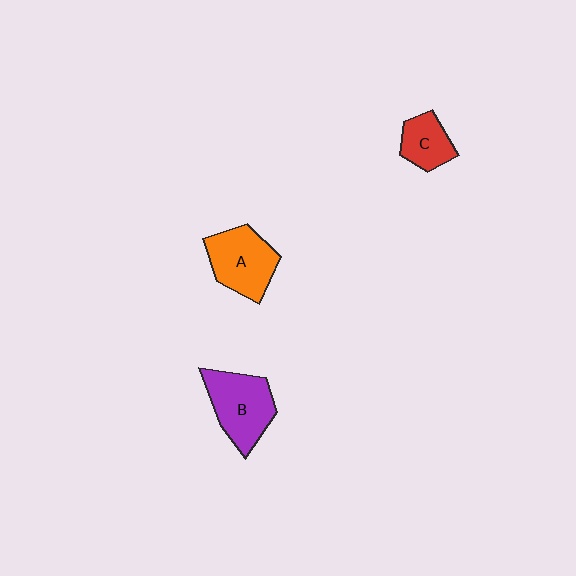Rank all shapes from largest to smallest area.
From largest to smallest: B (purple), A (orange), C (red).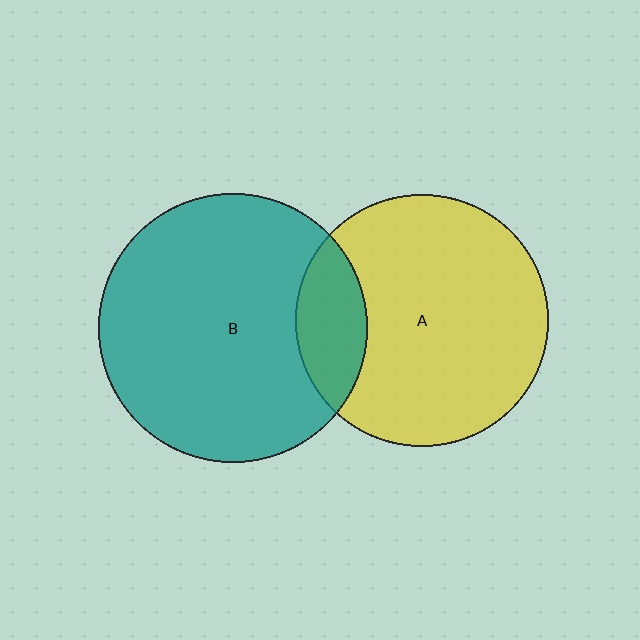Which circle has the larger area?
Circle B (teal).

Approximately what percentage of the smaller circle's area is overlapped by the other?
Approximately 20%.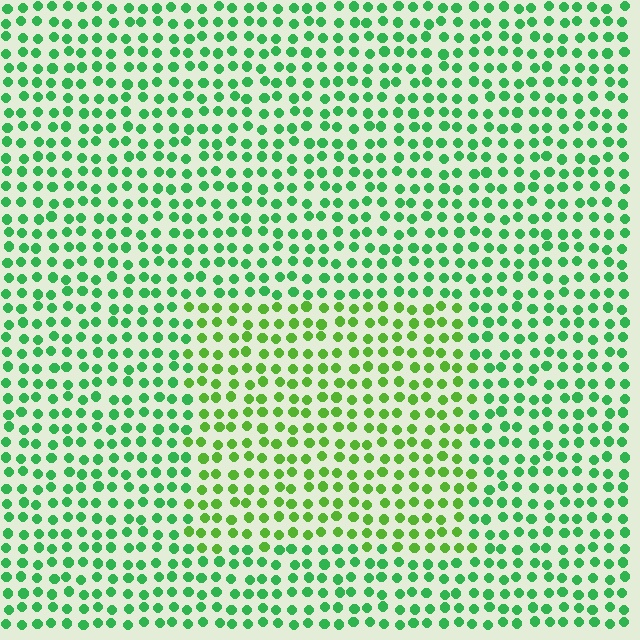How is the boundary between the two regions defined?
The boundary is defined purely by a slight shift in hue (about 32 degrees). Spacing, size, and orientation are identical on both sides.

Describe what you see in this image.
The image is filled with small green elements in a uniform arrangement. A rectangle-shaped region is visible where the elements are tinted to a slightly different hue, forming a subtle color boundary.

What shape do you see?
I see a rectangle.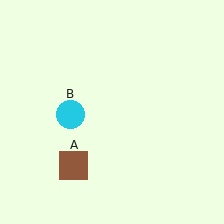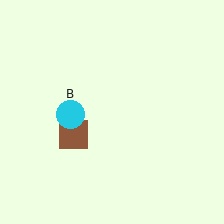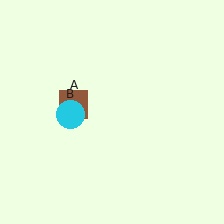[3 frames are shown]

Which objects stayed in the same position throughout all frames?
Cyan circle (object B) remained stationary.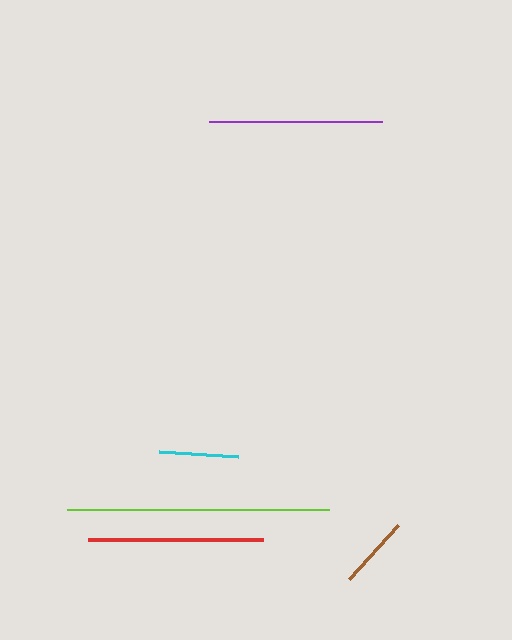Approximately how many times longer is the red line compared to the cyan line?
The red line is approximately 2.2 times the length of the cyan line.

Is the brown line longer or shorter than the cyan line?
The cyan line is longer than the brown line.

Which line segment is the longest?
The lime line is the longest at approximately 263 pixels.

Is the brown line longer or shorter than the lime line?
The lime line is longer than the brown line.